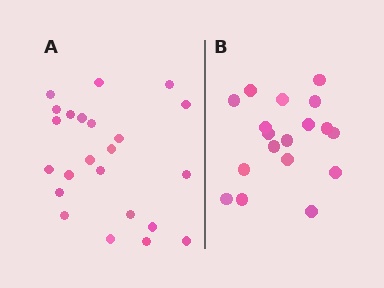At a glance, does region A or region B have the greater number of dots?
Region A (the left region) has more dots.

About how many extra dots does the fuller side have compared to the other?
Region A has about 5 more dots than region B.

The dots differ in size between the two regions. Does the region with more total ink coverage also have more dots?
No. Region B has more total ink coverage because its dots are larger, but region A actually contains more individual dots. Total area can be misleading — the number of items is what matters here.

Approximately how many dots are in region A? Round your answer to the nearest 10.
About 20 dots. (The exact count is 23, which rounds to 20.)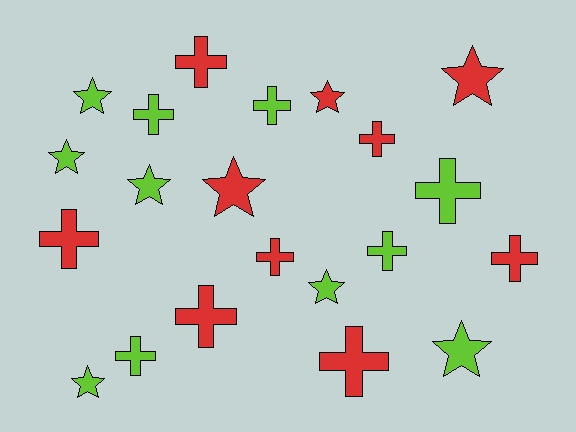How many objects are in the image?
There are 21 objects.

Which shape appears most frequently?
Cross, with 12 objects.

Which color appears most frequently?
Lime, with 11 objects.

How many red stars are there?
There are 3 red stars.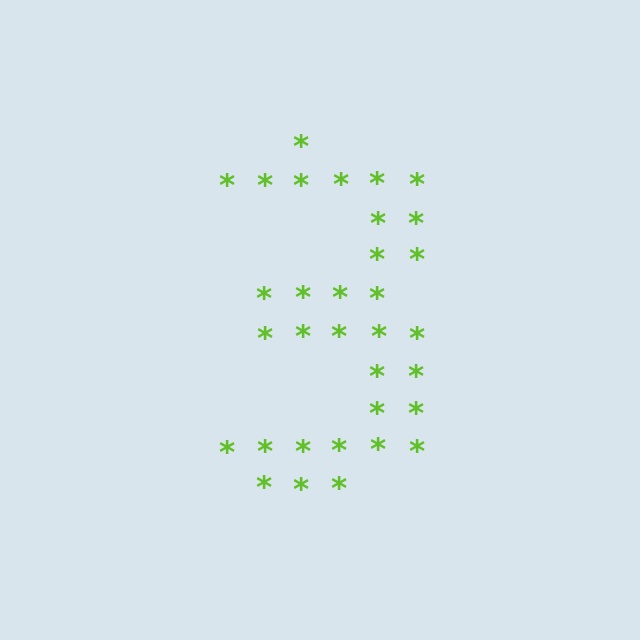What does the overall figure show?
The overall figure shows the digit 3.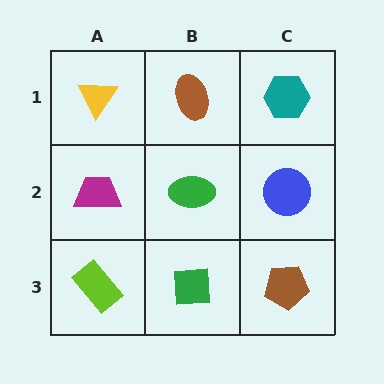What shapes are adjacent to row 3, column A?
A magenta trapezoid (row 2, column A), a green square (row 3, column B).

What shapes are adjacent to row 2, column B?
A brown ellipse (row 1, column B), a green square (row 3, column B), a magenta trapezoid (row 2, column A), a blue circle (row 2, column C).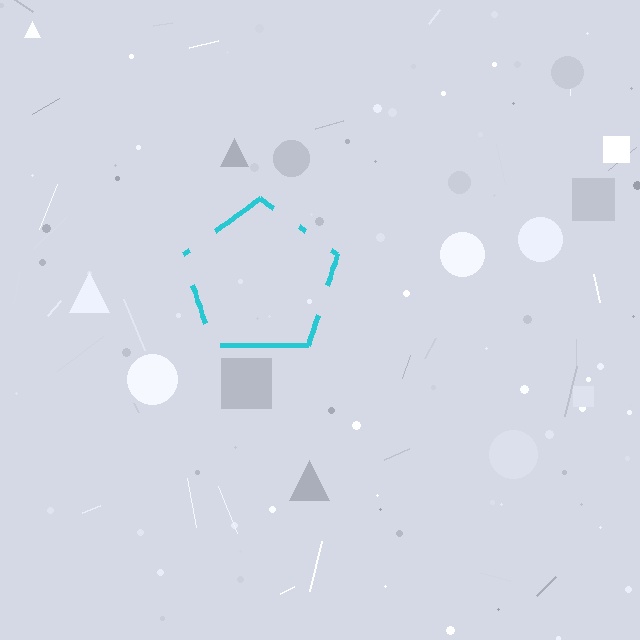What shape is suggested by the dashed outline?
The dashed outline suggests a pentagon.